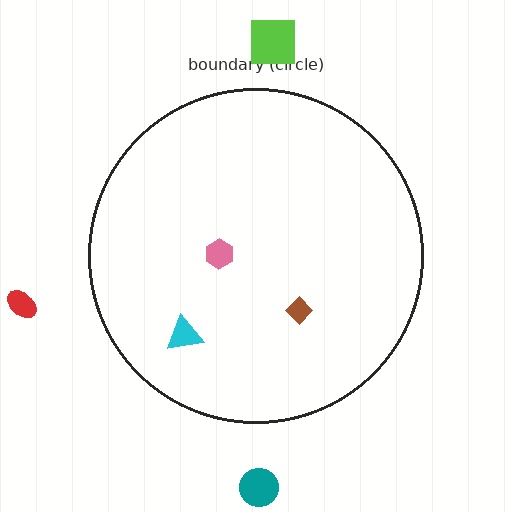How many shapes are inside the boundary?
3 inside, 3 outside.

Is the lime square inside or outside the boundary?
Outside.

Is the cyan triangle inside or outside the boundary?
Inside.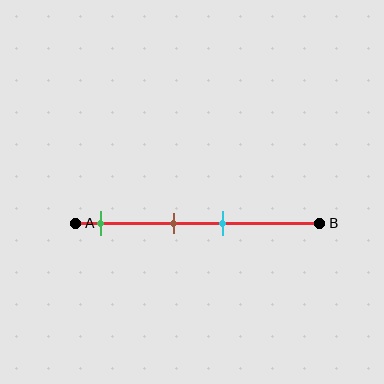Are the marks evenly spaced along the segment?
No, the marks are not evenly spaced.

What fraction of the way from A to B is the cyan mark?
The cyan mark is approximately 60% (0.6) of the way from A to B.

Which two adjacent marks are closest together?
The brown and cyan marks are the closest adjacent pair.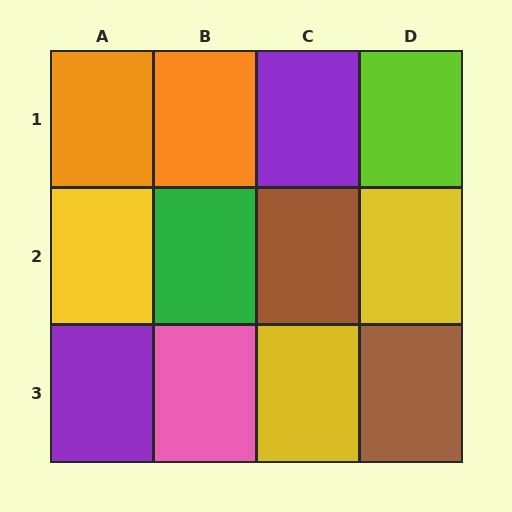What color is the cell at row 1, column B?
Orange.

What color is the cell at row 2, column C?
Brown.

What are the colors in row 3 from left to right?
Purple, pink, yellow, brown.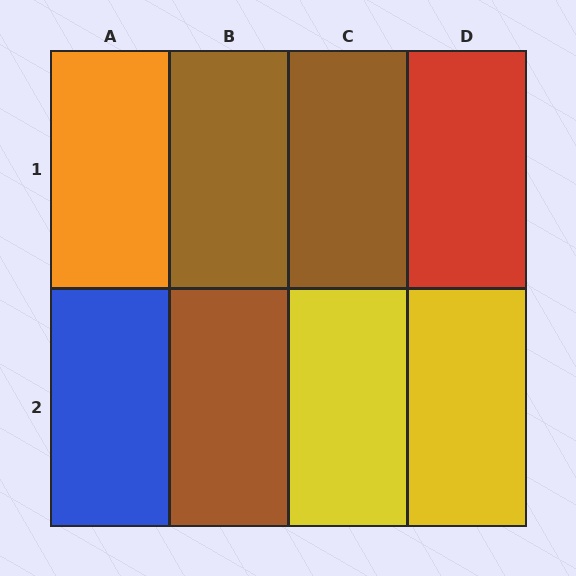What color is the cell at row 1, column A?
Orange.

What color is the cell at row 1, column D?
Red.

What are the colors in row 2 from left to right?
Blue, brown, yellow, yellow.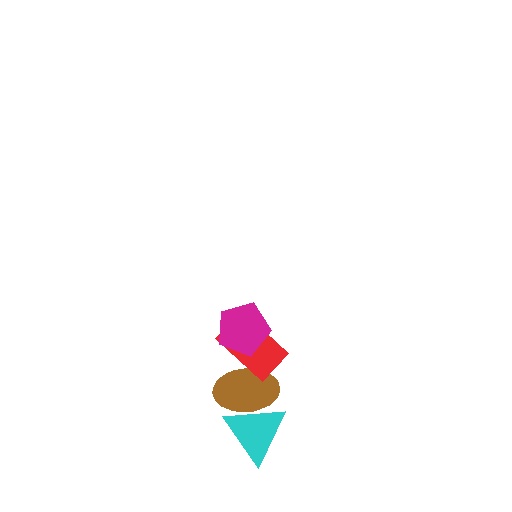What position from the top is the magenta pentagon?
The magenta pentagon is 1st from the top.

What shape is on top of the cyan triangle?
The brown ellipse is on top of the cyan triangle.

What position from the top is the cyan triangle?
The cyan triangle is 4th from the top.